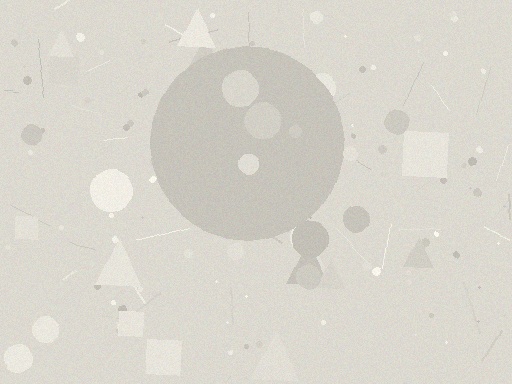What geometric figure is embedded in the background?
A circle is embedded in the background.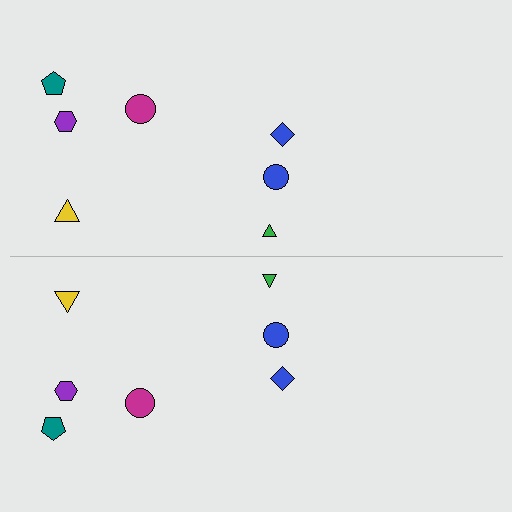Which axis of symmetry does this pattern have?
The pattern has a horizontal axis of symmetry running through the center of the image.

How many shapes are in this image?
There are 14 shapes in this image.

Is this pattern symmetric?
Yes, this pattern has bilateral (reflection) symmetry.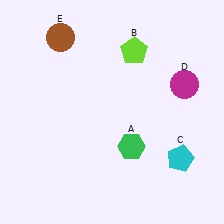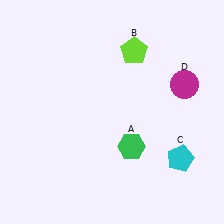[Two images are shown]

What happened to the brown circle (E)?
The brown circle (E) was removed in Image 2. It was in the top-left area of Image 1.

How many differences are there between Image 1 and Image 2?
There is 1 difference between the two images.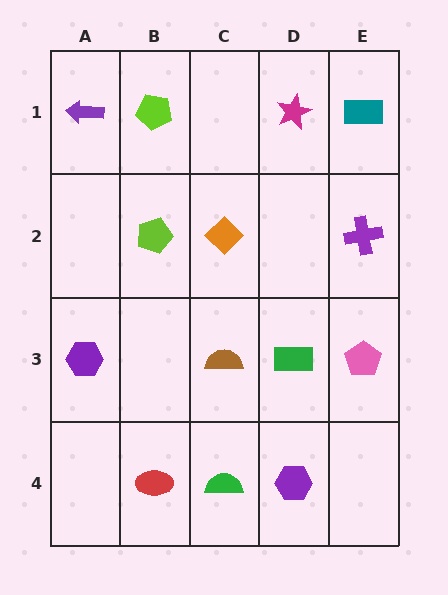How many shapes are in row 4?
3 shapes.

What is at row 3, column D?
A green rectangle.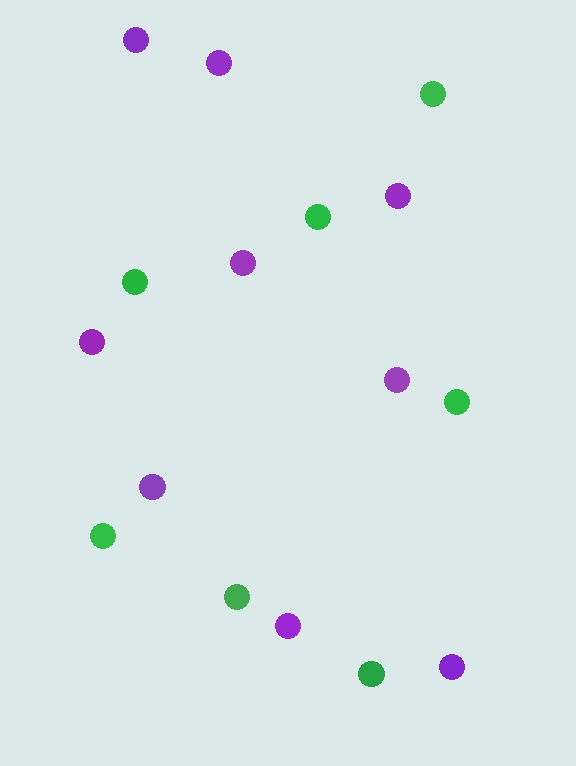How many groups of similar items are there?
There are 2 groups: one group of green circles (7) and one group of purple circles (9).